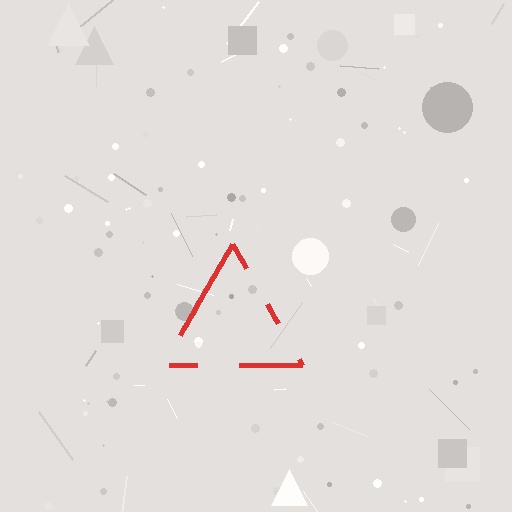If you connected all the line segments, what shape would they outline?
They would outline a triangle.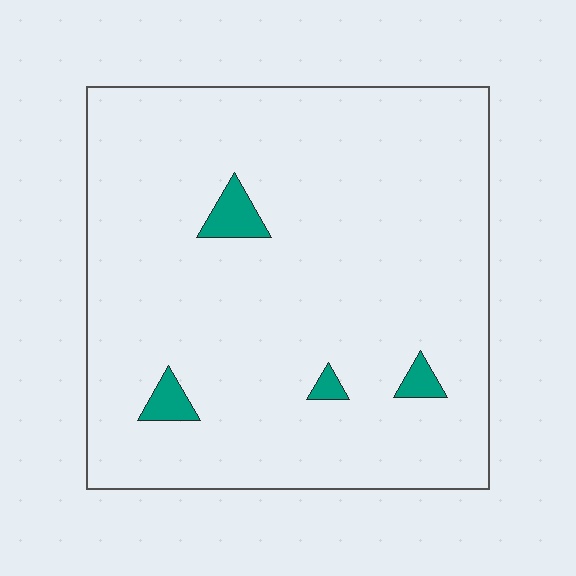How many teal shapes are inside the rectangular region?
4.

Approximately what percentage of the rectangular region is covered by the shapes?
Approximately 5%.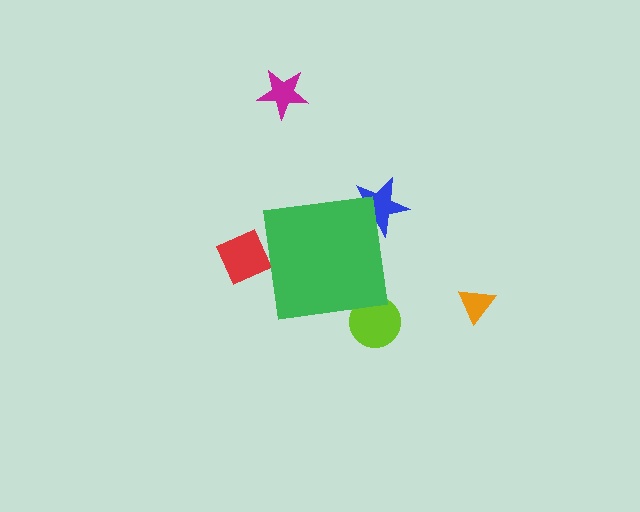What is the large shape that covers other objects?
A green square.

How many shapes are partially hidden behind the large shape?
3 shapes are partially hidden.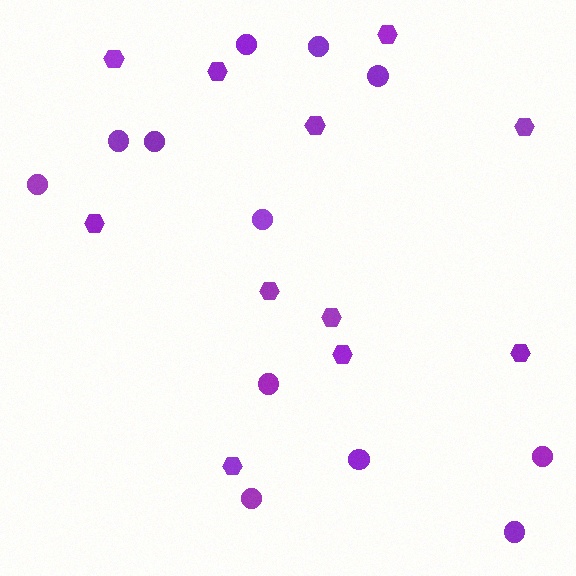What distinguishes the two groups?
There are 2 groups: one group of circles (12) and one group of hexagons (11).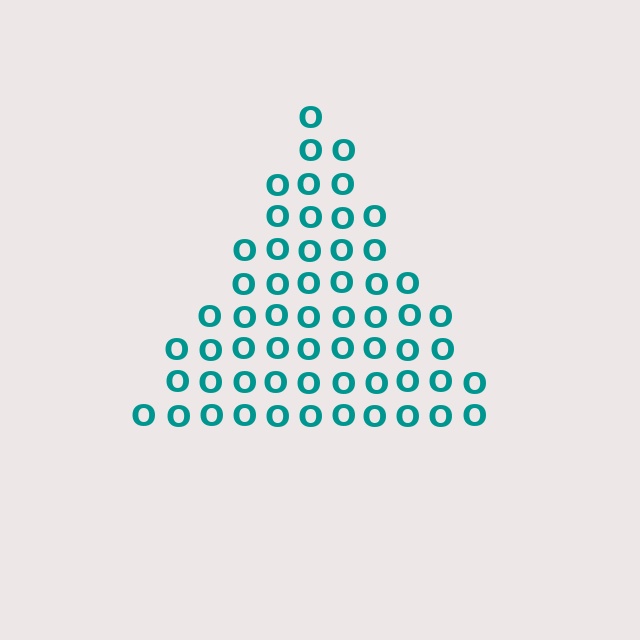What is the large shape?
The large shape is a triangle.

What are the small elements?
The small elements are letter O's.